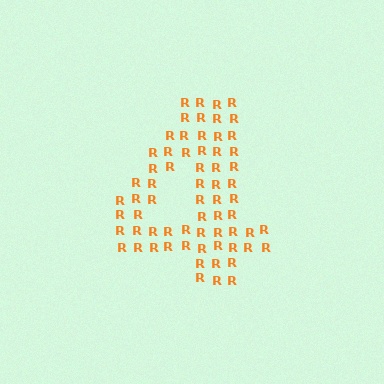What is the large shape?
The large shape is the digit 4.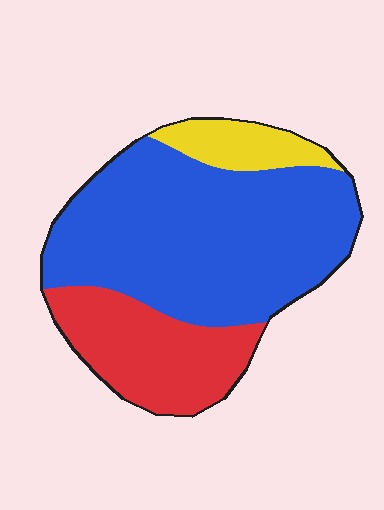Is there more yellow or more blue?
Blue.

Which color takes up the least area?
Yellow, at roughly 10%.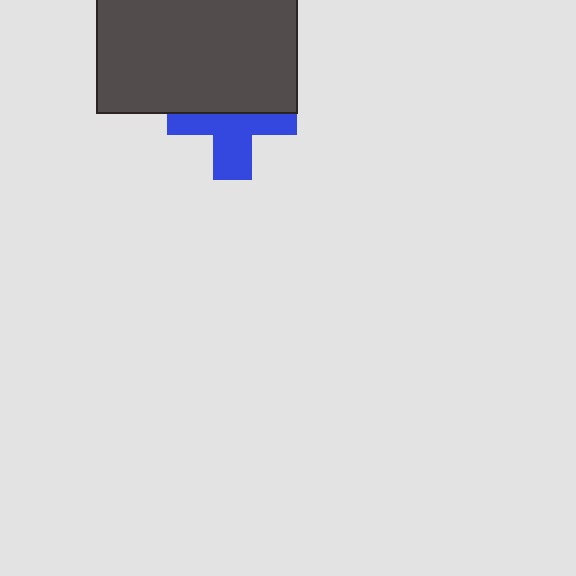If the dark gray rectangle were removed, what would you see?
You would see the complete blue cross.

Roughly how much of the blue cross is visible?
About half of it is visible (roughly 53%).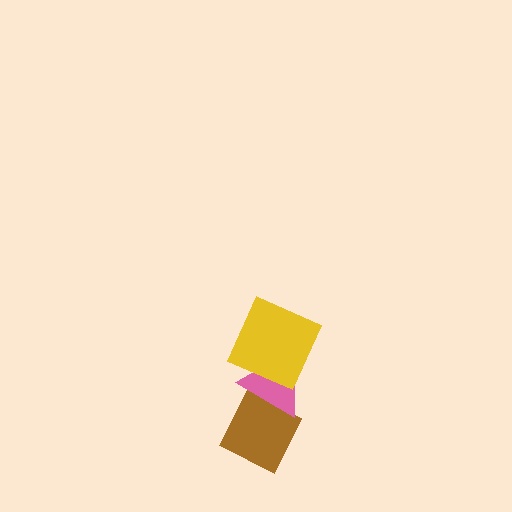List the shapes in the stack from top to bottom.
From top to bottom: the yellow square, the pink triangle, the brown diamond.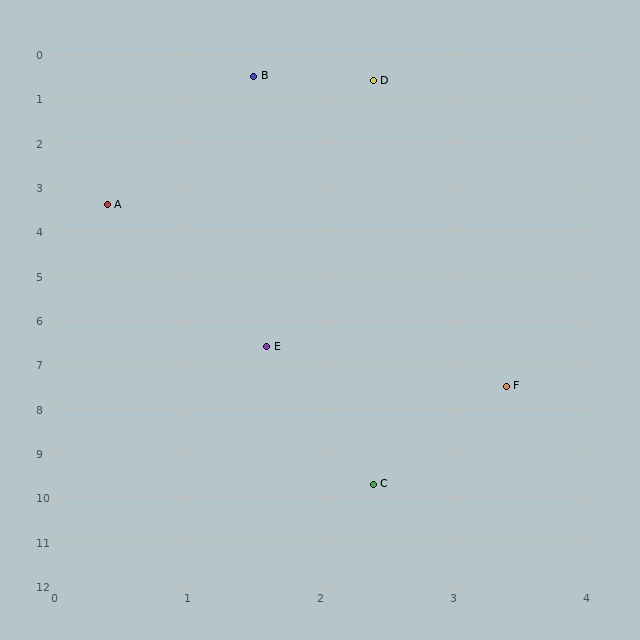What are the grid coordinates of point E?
Point E is at approximately (1.6, 6.6).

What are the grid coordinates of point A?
Point A is at approximately (0.4, 3.4).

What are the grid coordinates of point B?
Point B is at approximately (1.5, 0.5).